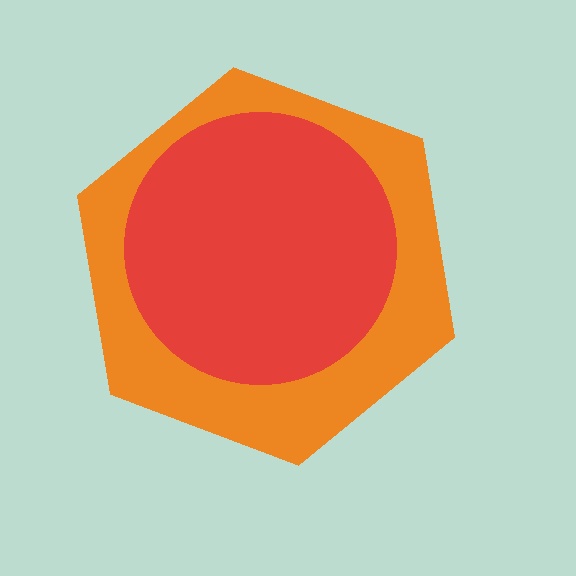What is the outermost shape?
The orange hexagon.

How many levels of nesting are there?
2.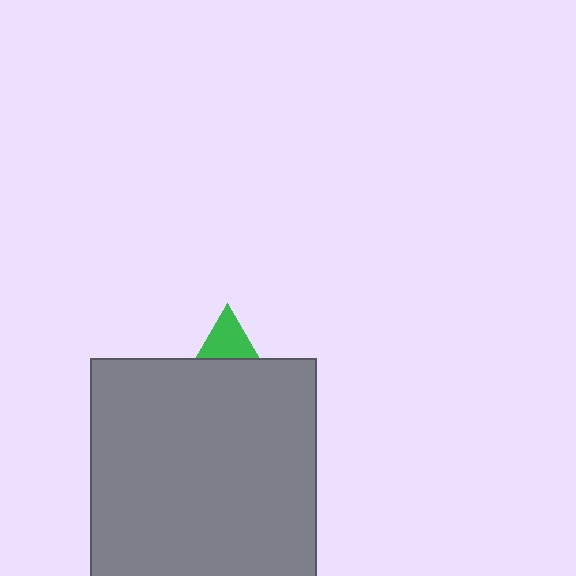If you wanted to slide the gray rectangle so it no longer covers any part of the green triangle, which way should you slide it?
Slide it down — that is the most direct way to separate the two shapes.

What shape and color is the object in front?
The object in front is a gray rectangle.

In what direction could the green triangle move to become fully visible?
The green triangle could move up. That would shift it out from behind the gray rectangle entirely.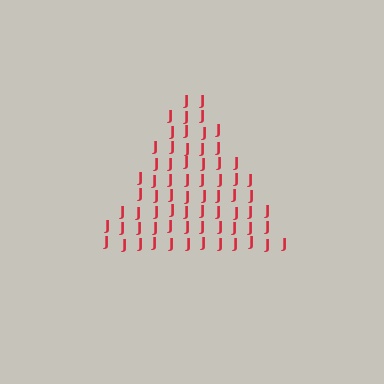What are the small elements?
The small elements are letter J's.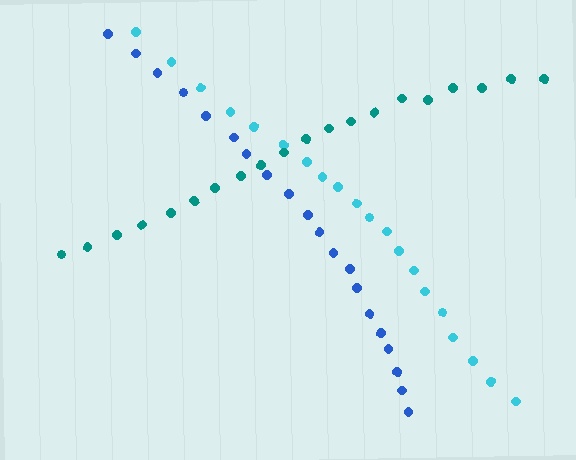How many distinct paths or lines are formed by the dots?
There are 3 distinct paths.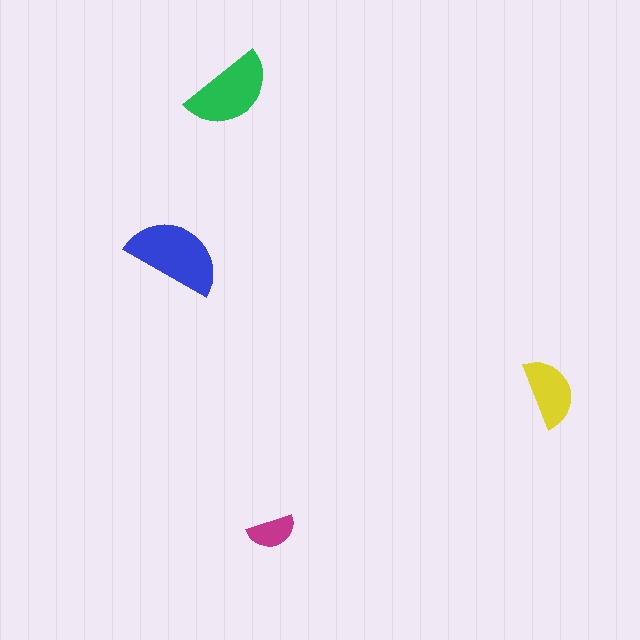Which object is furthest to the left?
The blue semicircle is leftmost.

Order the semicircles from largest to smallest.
the blue one, the green one, the yellow one, the magenta one.